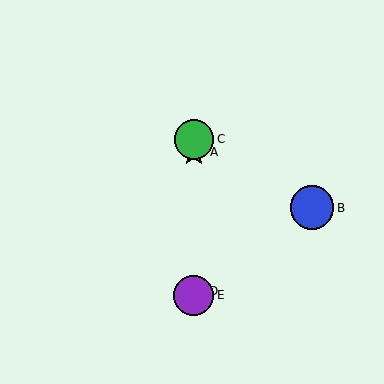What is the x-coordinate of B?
Object B is at x≈312.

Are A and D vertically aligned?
Yes, both are at x≈194.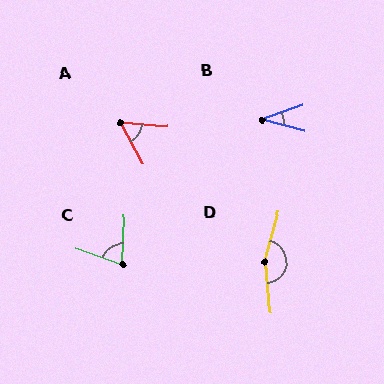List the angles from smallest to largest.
B (34°), A (57°), C (73°), D (159°).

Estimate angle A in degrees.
Approximately 57 degrees.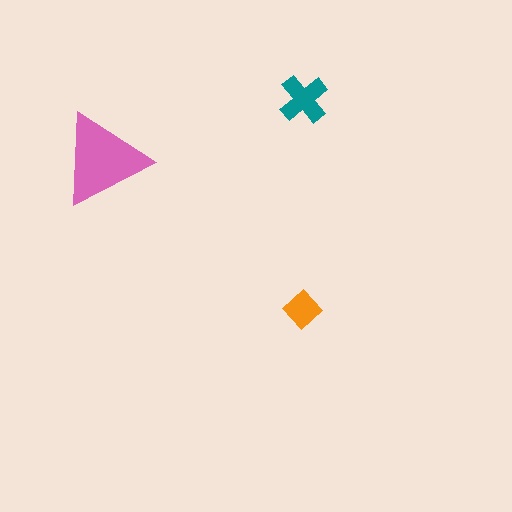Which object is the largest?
The pink triangle.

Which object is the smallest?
The orange diamond.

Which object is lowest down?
The orange diamond is bottommost.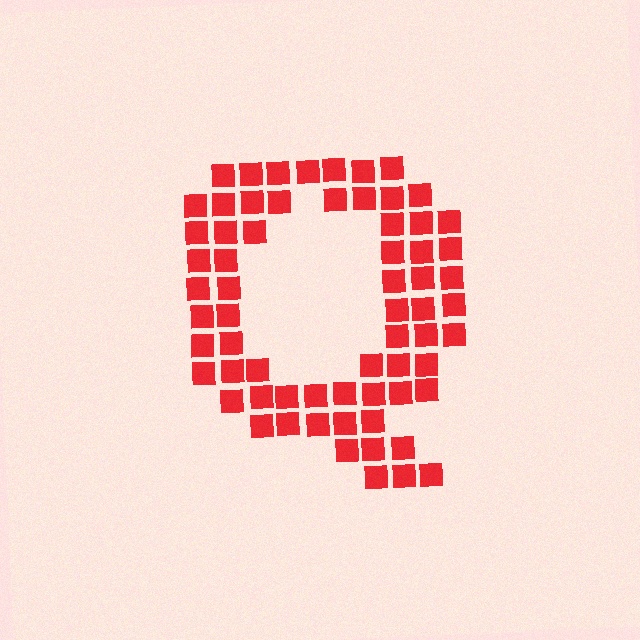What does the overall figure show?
The overall figure shows the letter Q.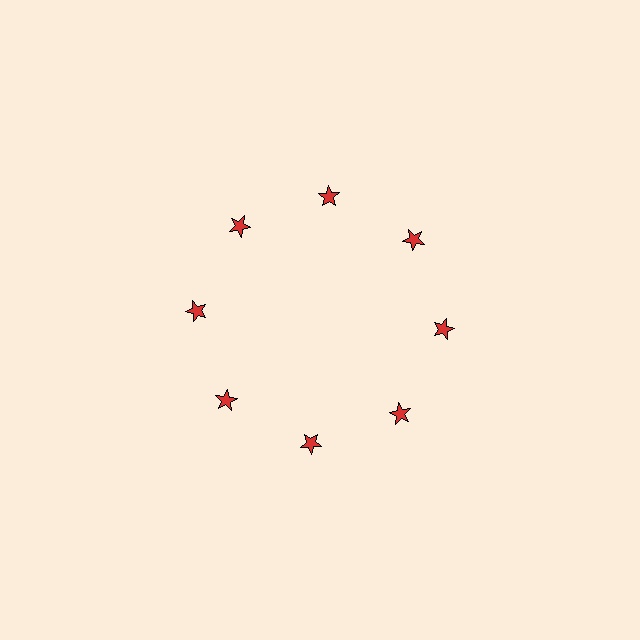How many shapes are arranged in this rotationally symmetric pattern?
There are 8 shapes, arranged in 8 groups of 1.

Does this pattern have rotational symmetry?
Yes, this pattern has 8-fold rotational symmetry. It looks the same after rotating 45 degrees around the center.